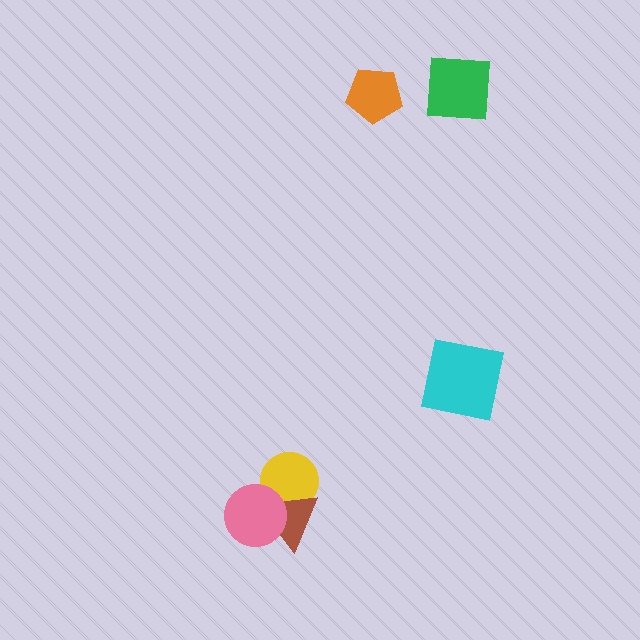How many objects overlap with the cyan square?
0 objects overlap with the cyan square.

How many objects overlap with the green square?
0 objects overlap with the green square.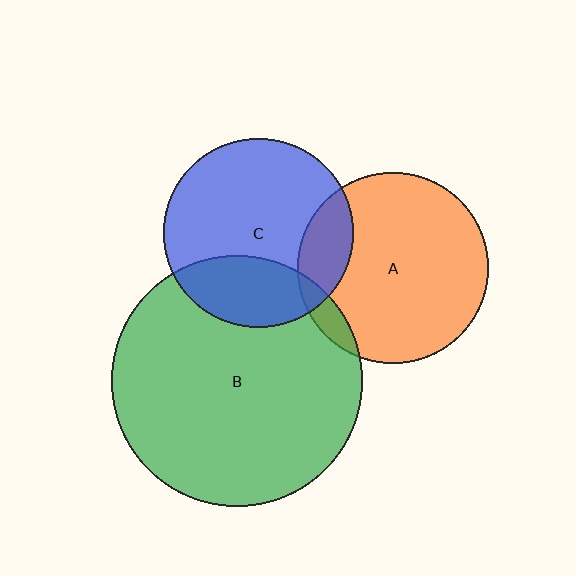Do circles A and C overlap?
Yes.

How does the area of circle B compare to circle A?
Approximately 1.7 times.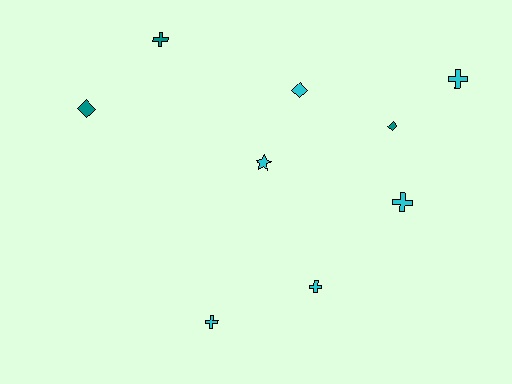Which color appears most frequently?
Cyan, with 6 objects.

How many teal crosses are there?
There is 1 teal cross.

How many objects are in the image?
There are 9 objects.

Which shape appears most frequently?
Cross, with 5 objects.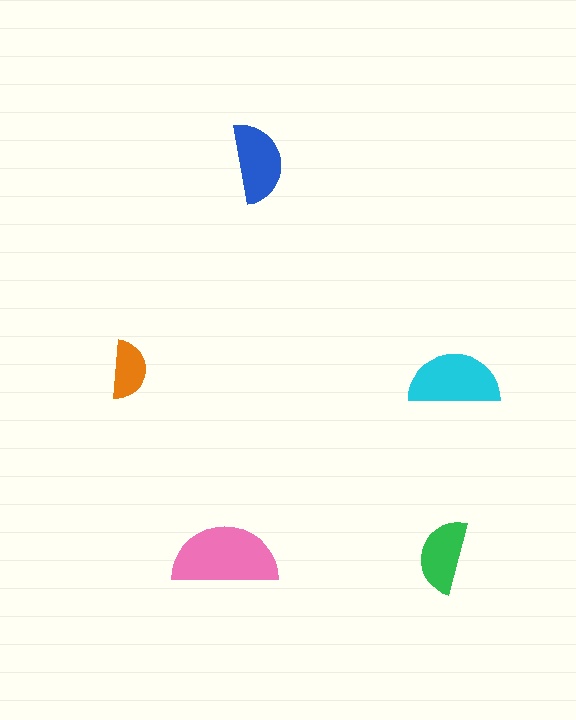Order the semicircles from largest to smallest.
the pink one, the cyan one, the blue one, the green one, the orange one.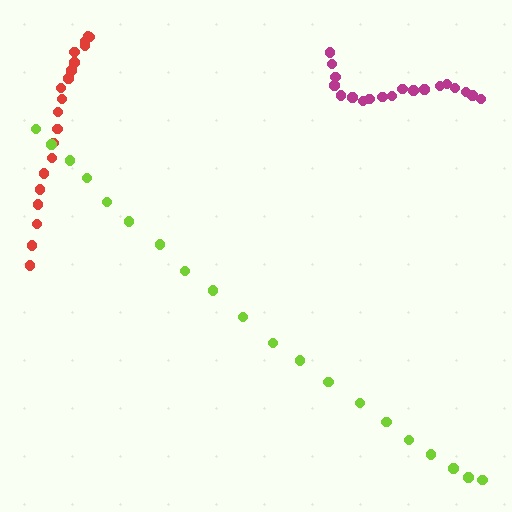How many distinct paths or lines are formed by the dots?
There are 3 distinct paths.